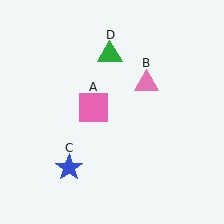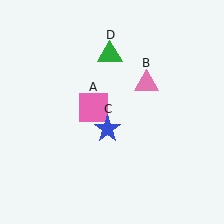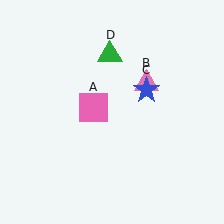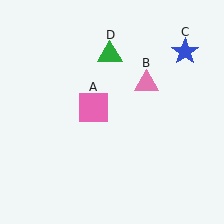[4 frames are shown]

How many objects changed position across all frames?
1 object changed position: blue star (object C).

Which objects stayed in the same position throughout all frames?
Pink square (object A) and pink triangle (object B) and green triangle (object D) remained stationary.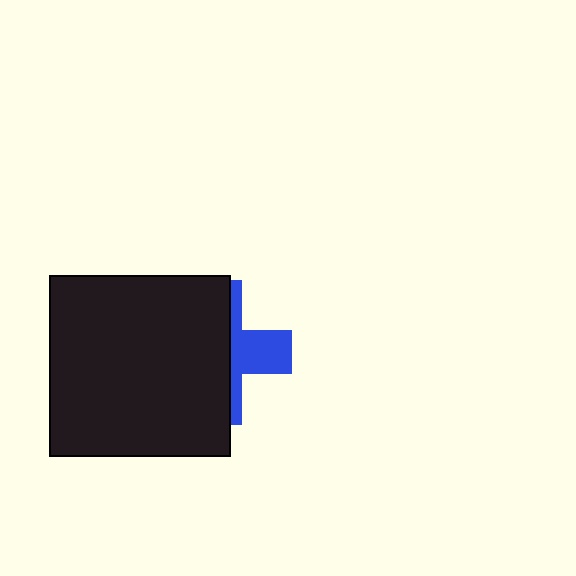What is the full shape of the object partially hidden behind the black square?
The partially hidden object is a blue cross.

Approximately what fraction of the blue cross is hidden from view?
Roughly 66% of the blue cross is hidden behind the black square.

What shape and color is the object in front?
The object in front is a black square.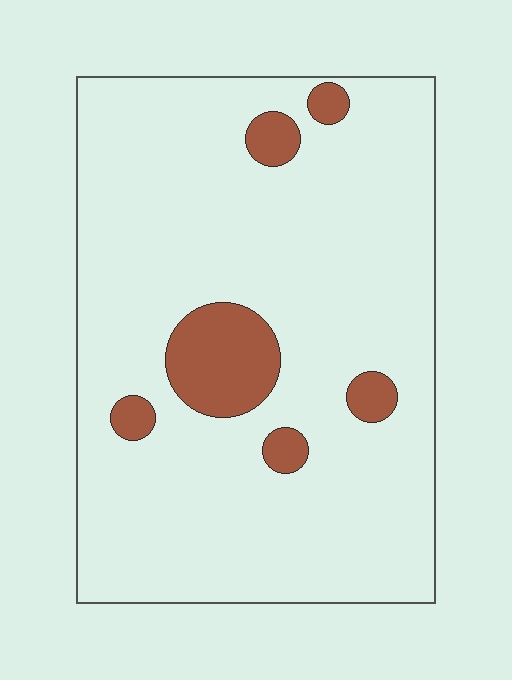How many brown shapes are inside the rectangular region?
6.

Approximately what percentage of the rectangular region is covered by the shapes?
Approximately 10%.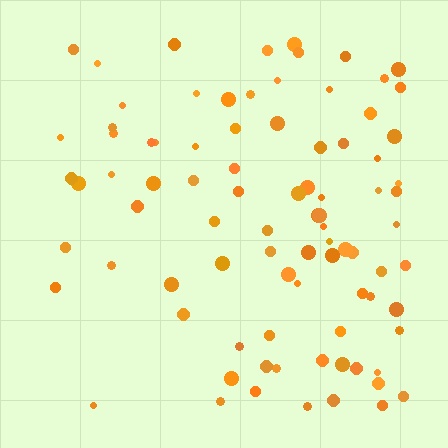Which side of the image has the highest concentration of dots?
The right.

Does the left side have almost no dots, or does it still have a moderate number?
Still a moderate number, just noticeably fewer than the right.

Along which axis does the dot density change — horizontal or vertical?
Horizontal.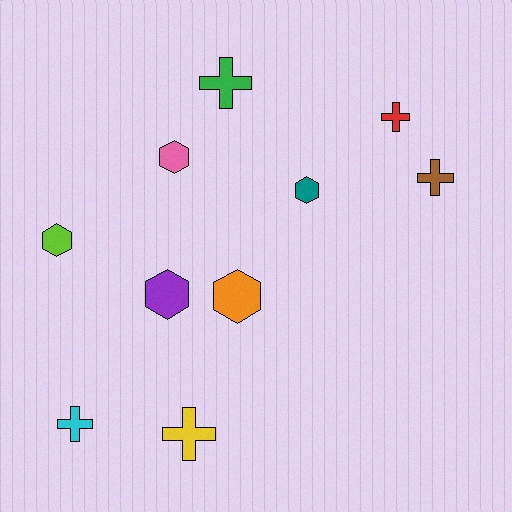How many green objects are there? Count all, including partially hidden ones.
There is 1 green object.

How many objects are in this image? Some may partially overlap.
There are 10 objects.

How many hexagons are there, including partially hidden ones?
There are 5 hexagons.